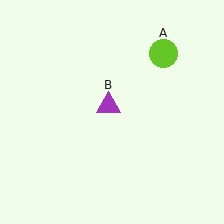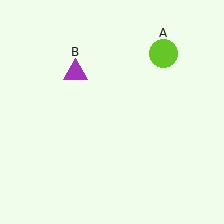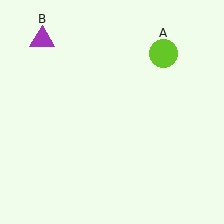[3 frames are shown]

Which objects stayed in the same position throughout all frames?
Lime circle (object A) remained stationary.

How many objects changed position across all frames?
1 object changed position: purple triangle (object B).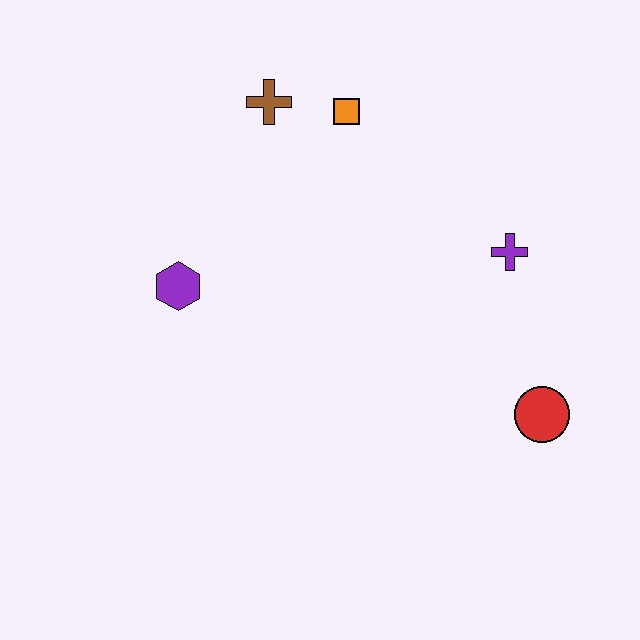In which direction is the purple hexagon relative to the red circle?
The purple hexagon is to the left of the red circle.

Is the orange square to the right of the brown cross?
Yes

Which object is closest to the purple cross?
The red circle is closest to the purple cross.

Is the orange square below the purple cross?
No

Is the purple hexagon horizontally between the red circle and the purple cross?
No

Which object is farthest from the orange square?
The red circle is farthest from the orange square.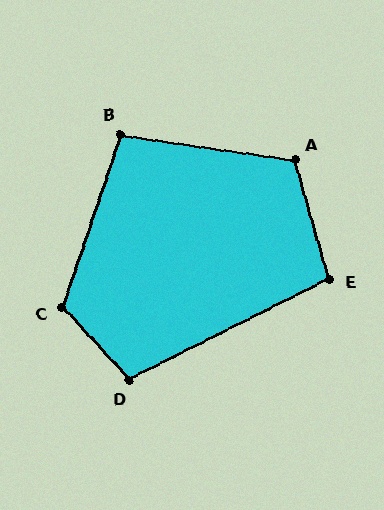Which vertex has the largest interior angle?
C, at approximately 119 degrees.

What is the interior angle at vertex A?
Approximately 115 degrees (obtuse).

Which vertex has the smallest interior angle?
E, at approximately 100 degrees.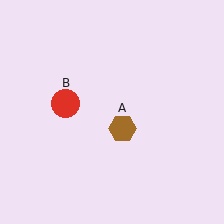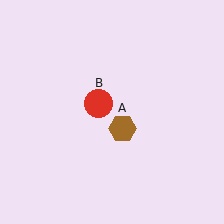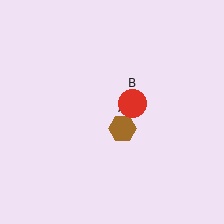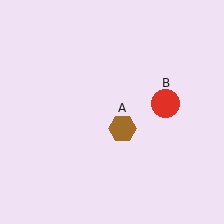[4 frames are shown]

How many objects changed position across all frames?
1 object changed position: red circle (object B).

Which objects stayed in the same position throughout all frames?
Brown hexagon (object A) remained stationary.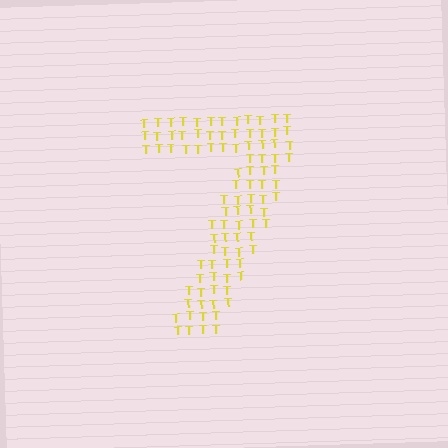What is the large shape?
The large shape is the digit 7.